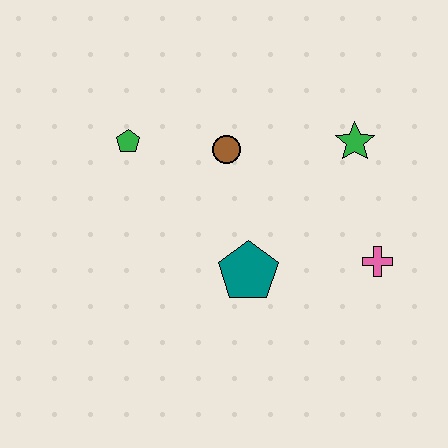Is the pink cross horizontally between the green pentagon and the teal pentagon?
No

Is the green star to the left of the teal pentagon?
No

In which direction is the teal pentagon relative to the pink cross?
The teal pentagon is to the left of the pink cross.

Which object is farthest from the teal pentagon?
The green pentagon is farthest from the teal pentagon.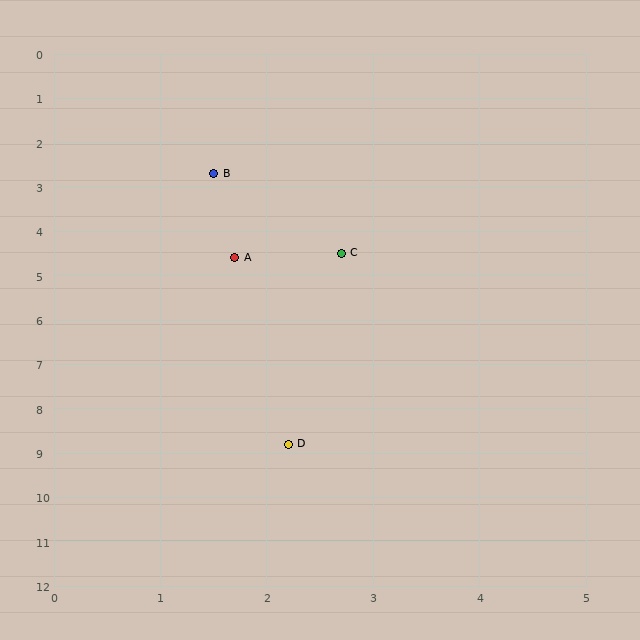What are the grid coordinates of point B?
Point B is at approximately (1.5, 2.7).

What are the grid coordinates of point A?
Point A is at approximately (1.7, 4.6).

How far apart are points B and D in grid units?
Points B and D are about 6.1 grid units apart.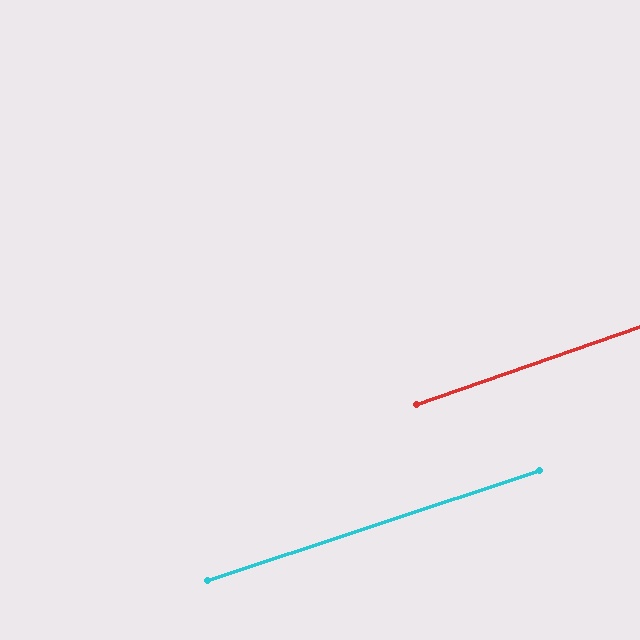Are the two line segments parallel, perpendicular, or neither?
Parallel — their directions differ by only 0.7°.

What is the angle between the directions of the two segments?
Approximately 1 degree.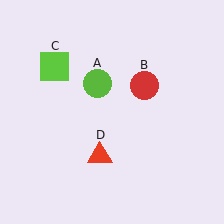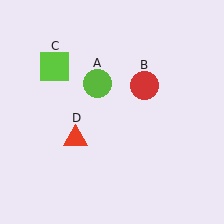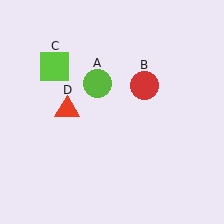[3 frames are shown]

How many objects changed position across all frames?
1 object changed position: red triangle (object D).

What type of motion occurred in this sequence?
The red triangle (object D) rotated clockwise around the center of the scene.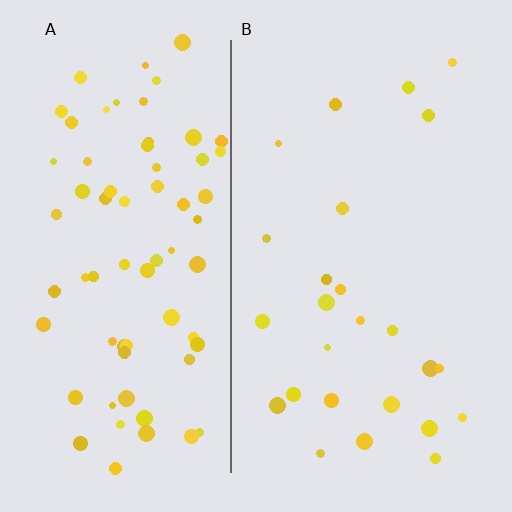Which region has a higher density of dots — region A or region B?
A (the left).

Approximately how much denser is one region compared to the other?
Approximately 2.7× — region A over region B.